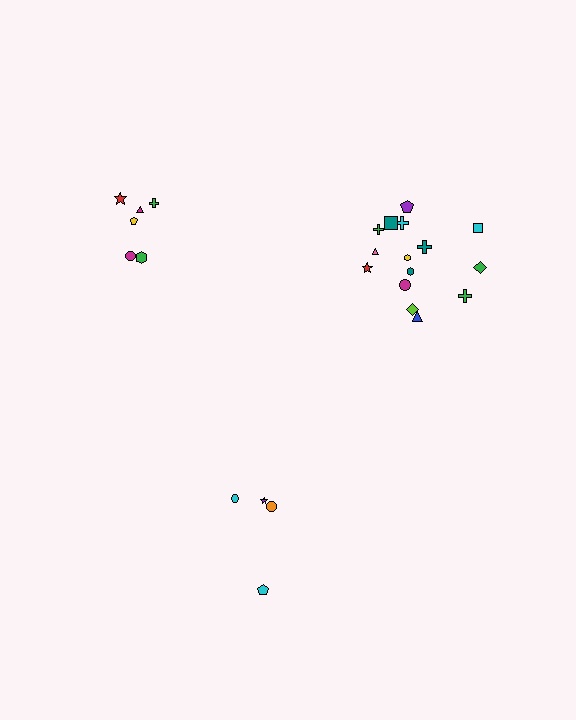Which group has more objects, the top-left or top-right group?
The top-right group.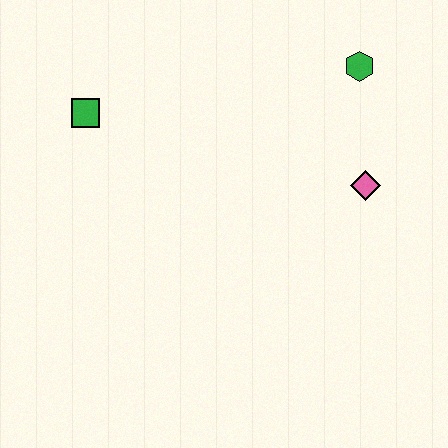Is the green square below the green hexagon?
Yes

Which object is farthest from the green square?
The pink diamond is farthest from the green square.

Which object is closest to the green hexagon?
The pink diamond is closest to the green hexagon.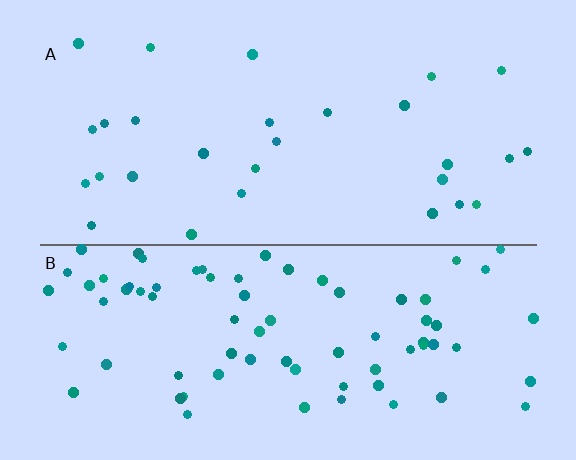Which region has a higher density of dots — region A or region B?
B (the bottom).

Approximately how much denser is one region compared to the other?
Approximately 2.6× — region B over region A.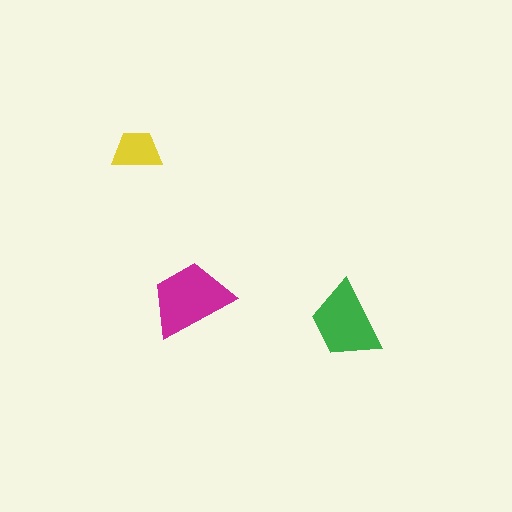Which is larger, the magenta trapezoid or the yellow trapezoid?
The magenta one.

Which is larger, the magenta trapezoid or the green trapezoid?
The magenta one.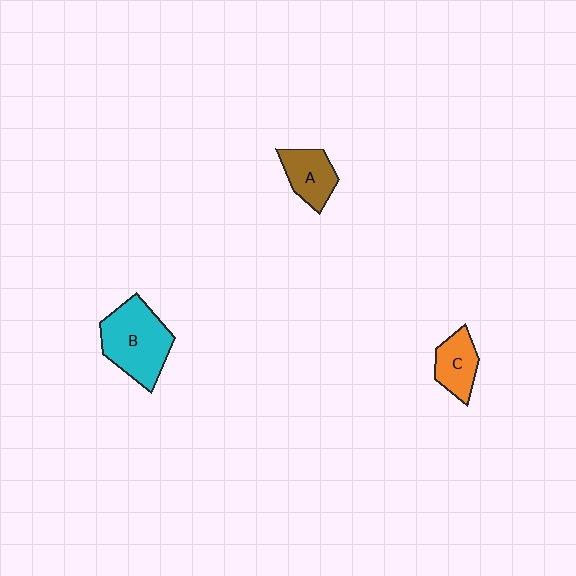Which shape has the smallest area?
Shape C (orange).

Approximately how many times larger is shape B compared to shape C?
Approximately 1.9 times.